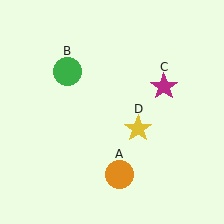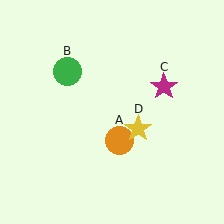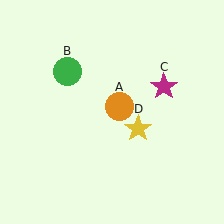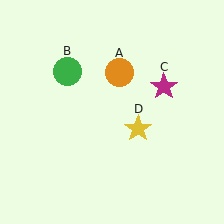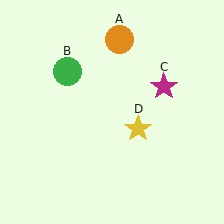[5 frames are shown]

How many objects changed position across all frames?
1 object changed position: orange circle (object A).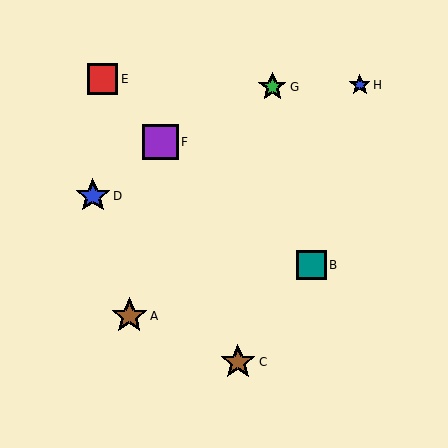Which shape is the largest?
The brown star (labeled A) is the largest.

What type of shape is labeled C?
Shape C is a brown star.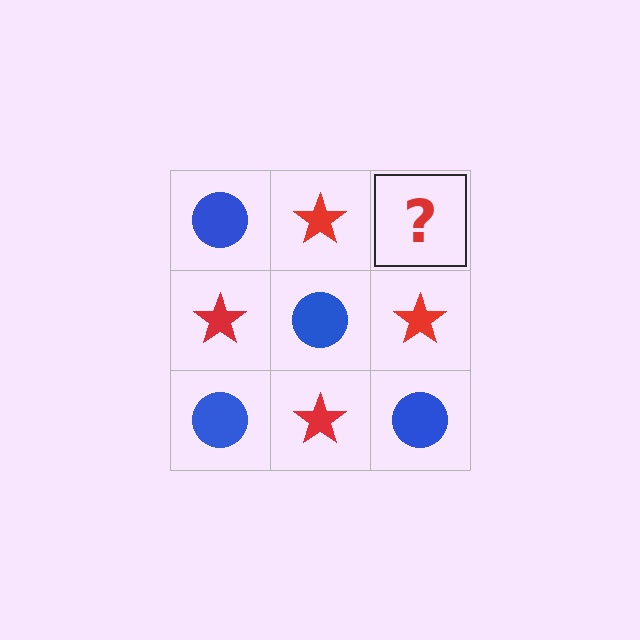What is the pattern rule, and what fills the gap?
The rule is that it alternates blue circle and red star in a checkerboard pattern. The gap should be filled with a blue circle.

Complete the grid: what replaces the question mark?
The question mark should be replaced with a blue circle.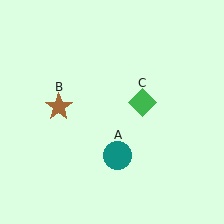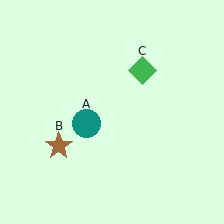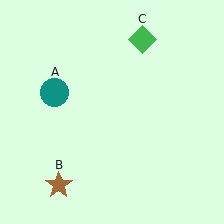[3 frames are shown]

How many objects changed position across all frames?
3 objects changed position: teal circle (object A), brown star (object B), green diamond (object C).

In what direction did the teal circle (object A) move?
The teal circle (object A) moved up and to the left.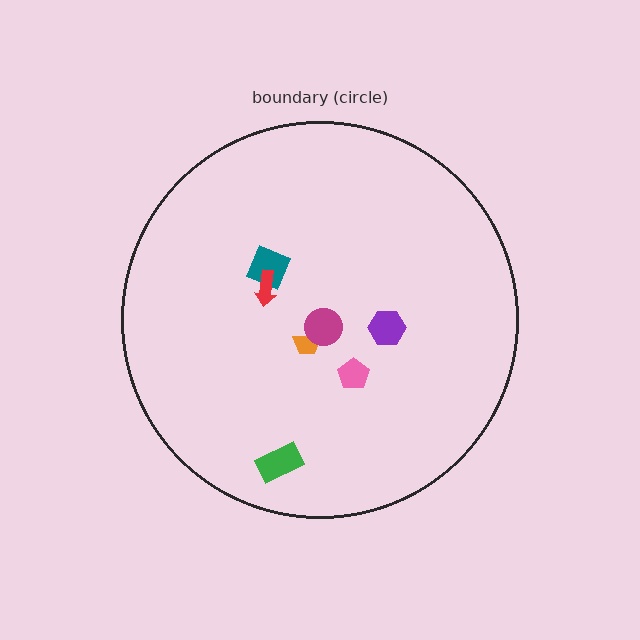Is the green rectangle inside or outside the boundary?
Inside.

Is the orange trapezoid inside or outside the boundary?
Inside.